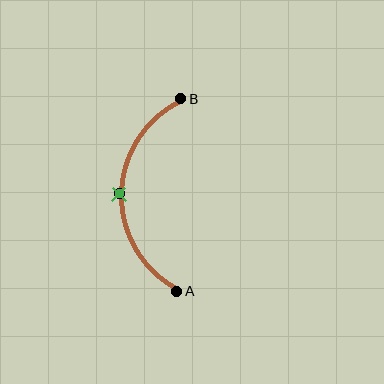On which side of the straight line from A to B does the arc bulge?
The arc bulges to the left of the straight line connecting A and B.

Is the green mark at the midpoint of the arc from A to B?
Yes. The green mark lies on the arc at equal arc-length from both A and B — it is the arc midpoint.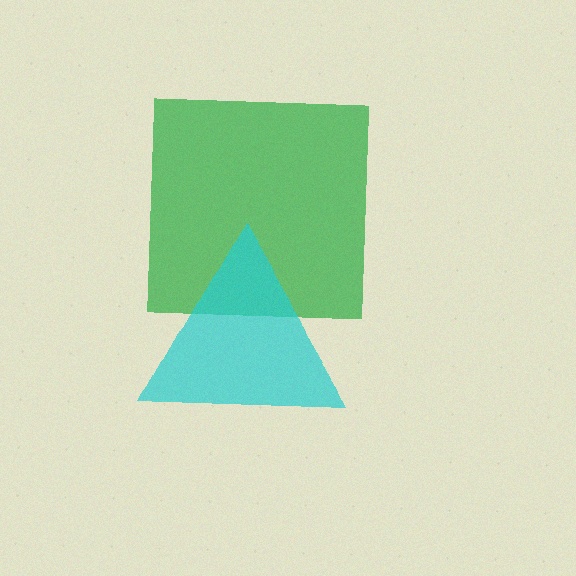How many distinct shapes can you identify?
There are 2 distinct shapes: a green square, a cyan triangle.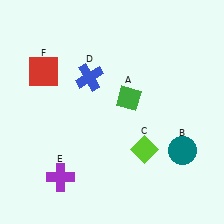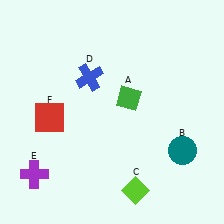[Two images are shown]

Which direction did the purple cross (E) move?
The purple cross (E) moved left.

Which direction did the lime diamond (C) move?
The lime diamond (C) moved down.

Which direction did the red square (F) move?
The red square (F) moved down.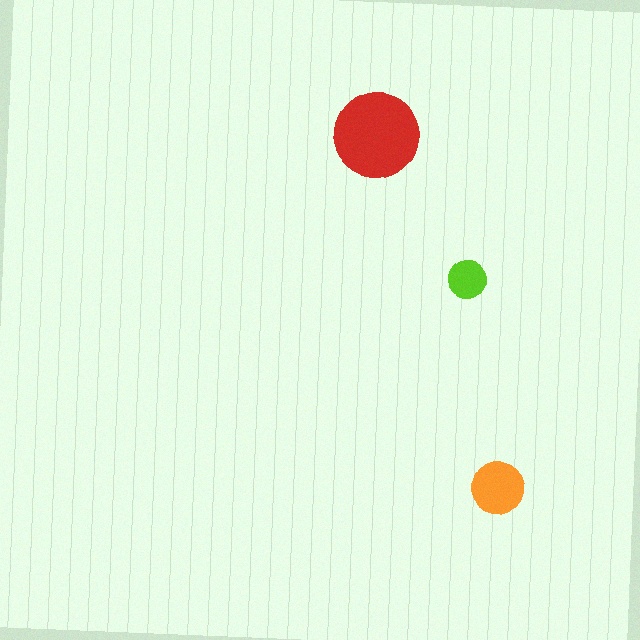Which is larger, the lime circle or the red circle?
The red one.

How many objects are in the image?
There are 3 objects in the image.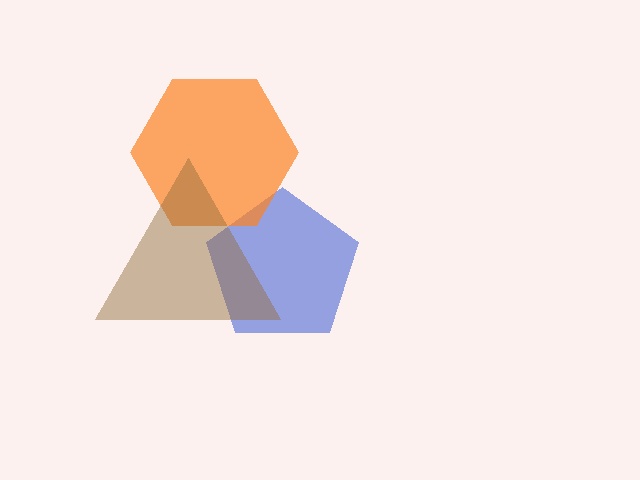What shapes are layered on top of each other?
The layered shapes are: a blue pentagon, an orange hexagon, a brown triangle.